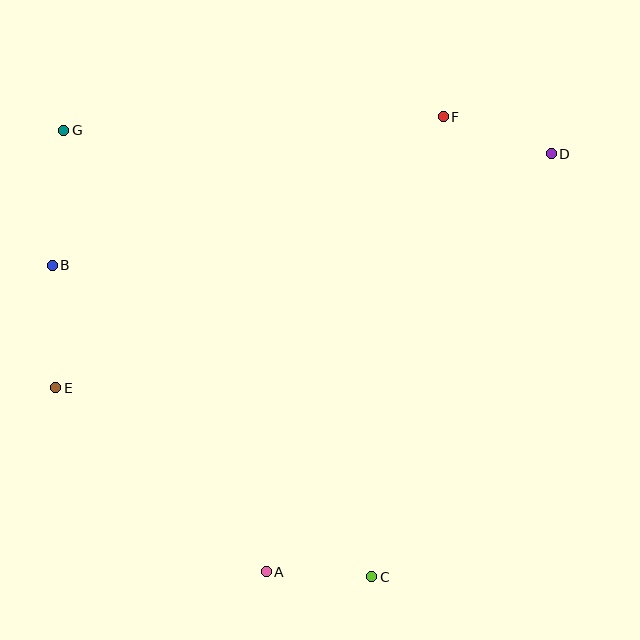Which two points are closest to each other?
Points A and C are closest to each other.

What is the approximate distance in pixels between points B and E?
The distance between B and E is approximately 122 pixels.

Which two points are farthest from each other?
Points D and E are farthest from each other.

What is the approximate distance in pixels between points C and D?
The distance between C and D is approximately 460 pixels.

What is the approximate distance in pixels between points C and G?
The distance between C and G is approximately 542 pixels.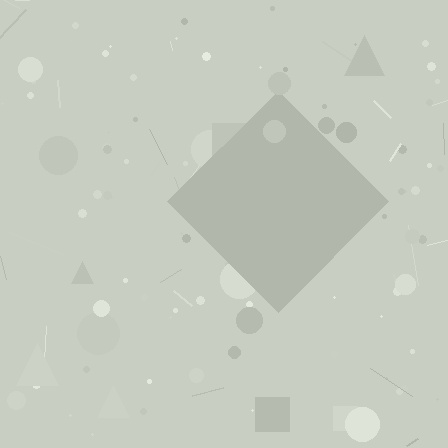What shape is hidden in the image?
A diamond is hidden in the image.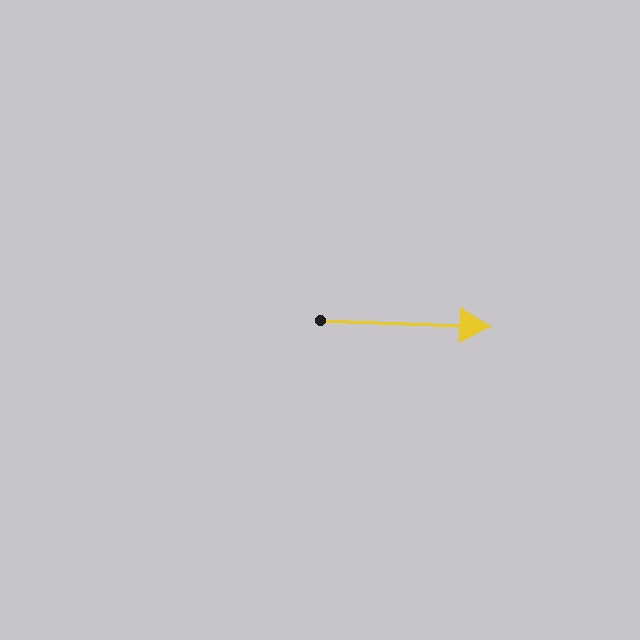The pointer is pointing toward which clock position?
Roughly 3 o'clock.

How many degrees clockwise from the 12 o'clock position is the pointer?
Approximately 92 degrees.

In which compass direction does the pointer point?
East.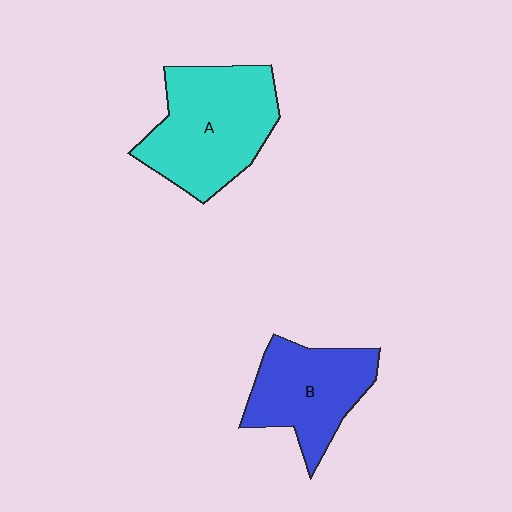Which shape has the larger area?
Shape A (cyan).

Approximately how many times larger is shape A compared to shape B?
Approximately 1.3 times.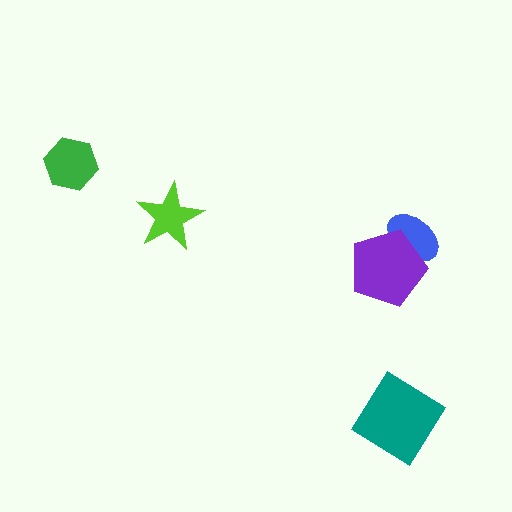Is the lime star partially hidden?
No, no other shape covers it.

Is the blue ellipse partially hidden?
Yes, it is partially covered by another shape.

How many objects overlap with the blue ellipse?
1 object overlaps with the blue ellipse.